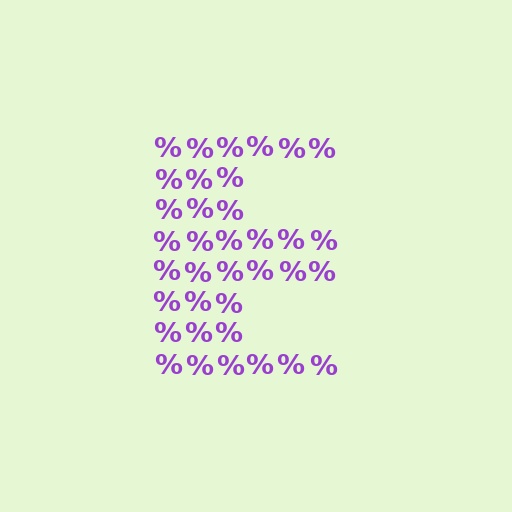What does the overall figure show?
The overall figure shows the letter E.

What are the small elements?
The small elements are percent signs.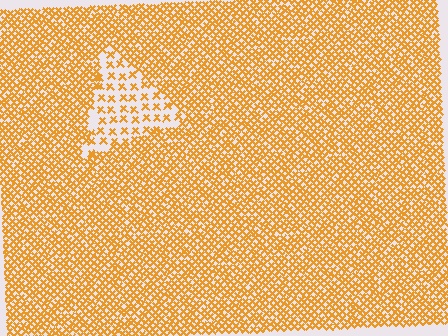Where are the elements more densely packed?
The elements are more densely packed outside the triangle boundary.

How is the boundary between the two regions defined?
The boundary is defined by a change in element density (approximately 2.5x ratio). All elements are the same color, size, and shape.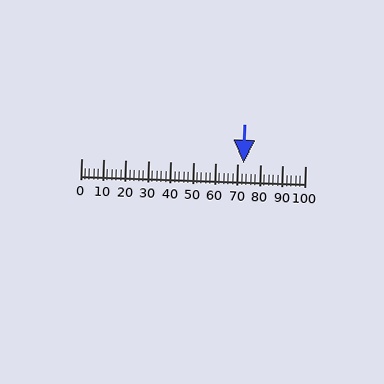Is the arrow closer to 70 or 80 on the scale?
The arrow is closer to 70.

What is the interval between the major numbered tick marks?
The major tick marks are spaced 10 units apart.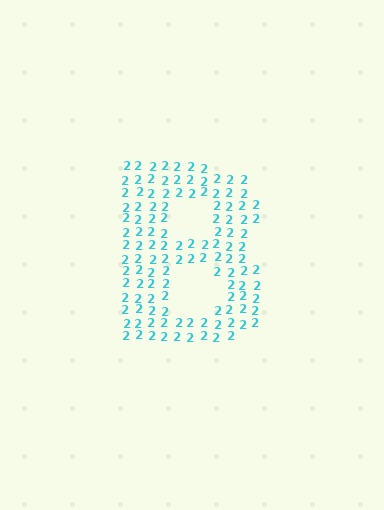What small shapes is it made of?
It is made of small digit 2's.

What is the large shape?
The large shape is the letter B.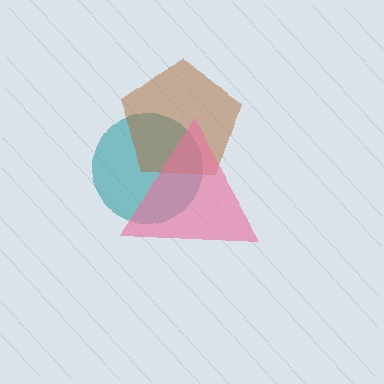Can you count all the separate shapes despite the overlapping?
Yes, there are 3 separate shapes.